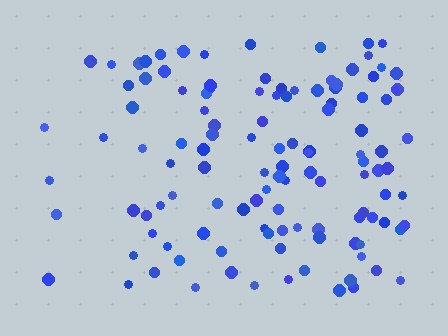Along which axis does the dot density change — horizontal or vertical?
Horizontal.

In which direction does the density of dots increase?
From left to right, with the right side densest.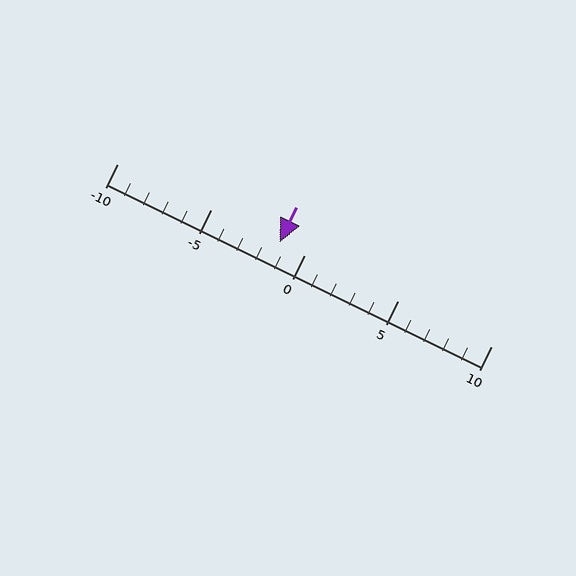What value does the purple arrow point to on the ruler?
The purple arrow points to approximately -1.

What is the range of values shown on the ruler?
The ruler shows values from -10 to 10.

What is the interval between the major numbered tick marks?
The major tick marks are spaced 5 units apart.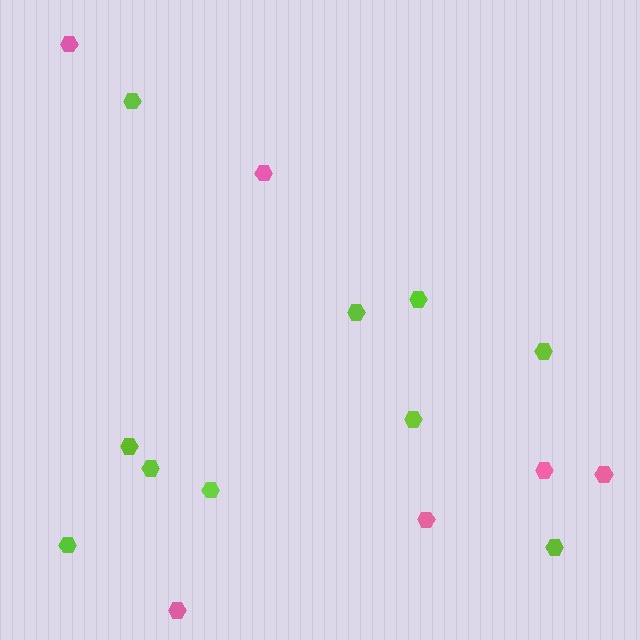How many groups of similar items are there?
There are 2 groups: one group of lime hexagons (10) and one group of pink hexagons (6).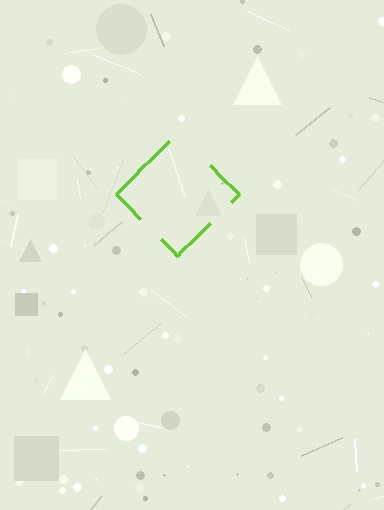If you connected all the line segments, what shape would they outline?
They would outline a diamond.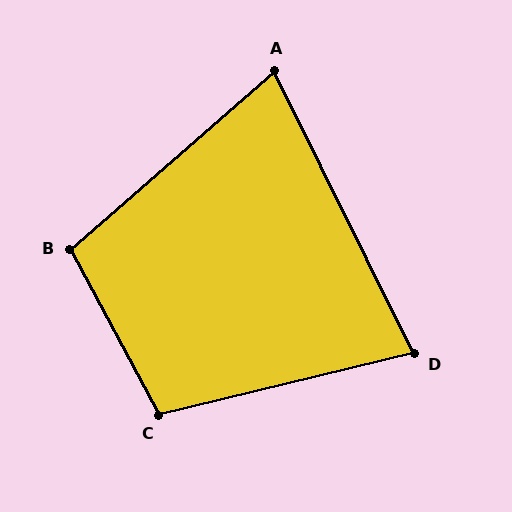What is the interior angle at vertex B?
Approximately 103 degrees (obtuse).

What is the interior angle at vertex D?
Approximately 77 degrees (acute).